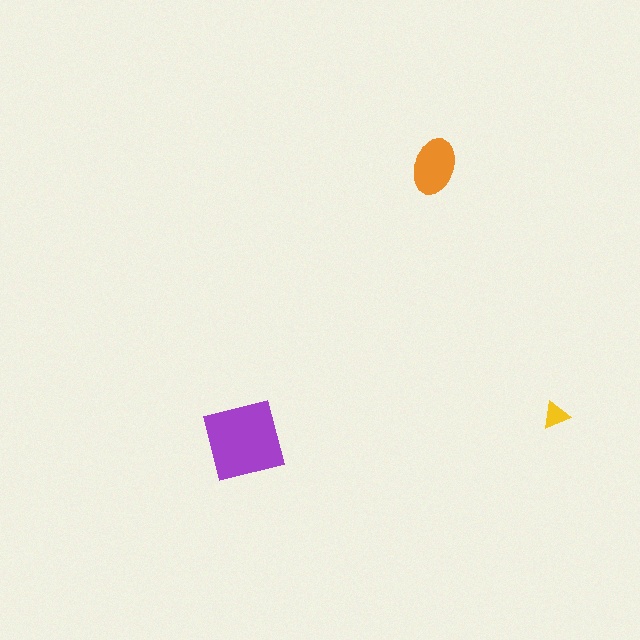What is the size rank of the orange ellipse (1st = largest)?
2nd.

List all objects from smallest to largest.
The yellow triangle, the orange ellipse, the purple square.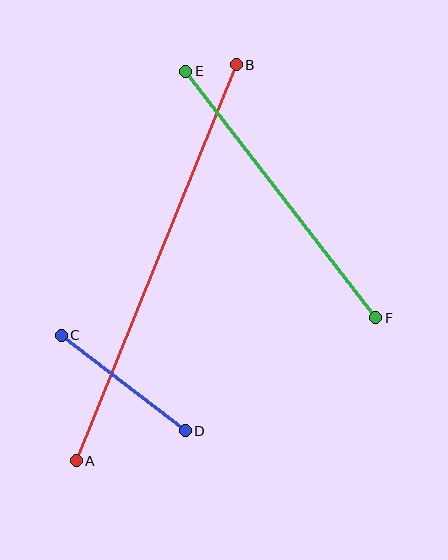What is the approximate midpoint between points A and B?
The midpoint is at approximately (156, 263) pixels.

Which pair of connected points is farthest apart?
Points A and B are farthest apart.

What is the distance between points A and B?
The distance is approximately 427 pixels.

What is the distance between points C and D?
The distance is approximately 157 pixels.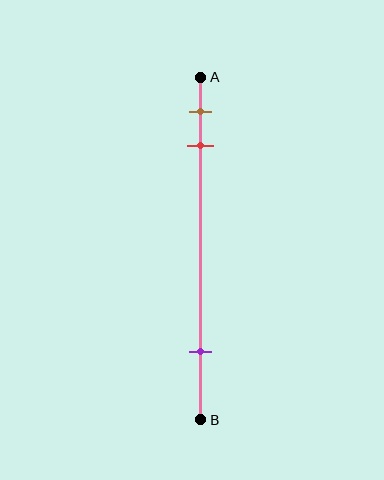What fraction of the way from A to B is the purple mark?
The purple mark is approximately 80% (0.8) of the way from A to B.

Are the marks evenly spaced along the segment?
No, the marks are not evenly spaced.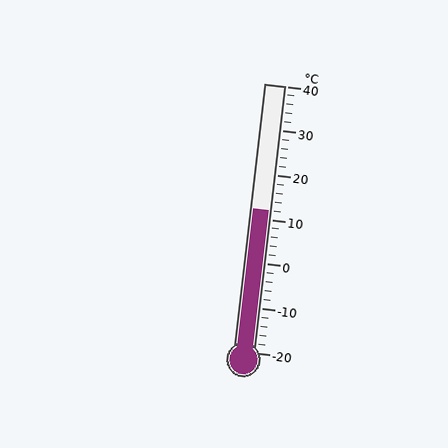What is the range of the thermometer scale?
The thermometer scale ranges from -20°C to 40°C.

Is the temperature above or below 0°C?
The temperature is above 0°C.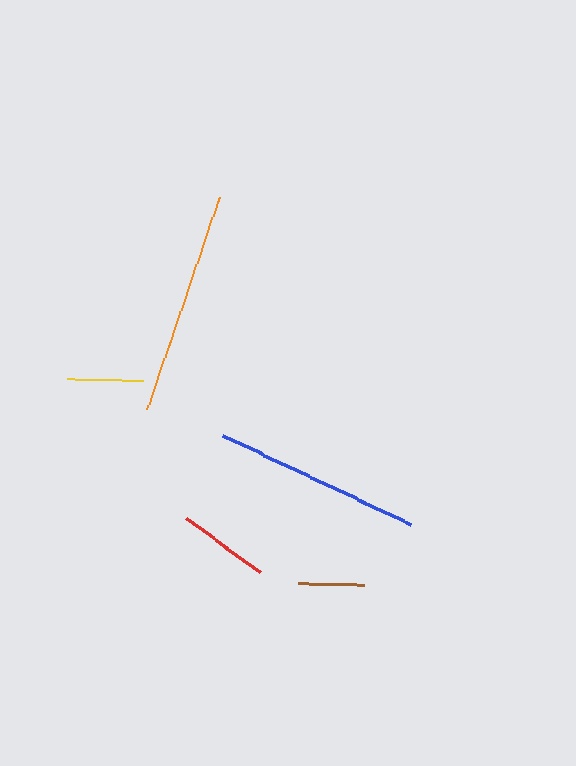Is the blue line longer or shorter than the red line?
The blue line is longer than the red line.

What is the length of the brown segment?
The brown segment is approximately 66 pixels long.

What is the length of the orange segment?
The orange segment is approximately 224 pixels long.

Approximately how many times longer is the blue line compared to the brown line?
The blue line is approximately 3.1 times the length of the brown line.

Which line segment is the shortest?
The brown line is the shortest at approximately 66 pixels.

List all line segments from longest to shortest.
From longest to shortest: orange, blue, red, yellow, brown.